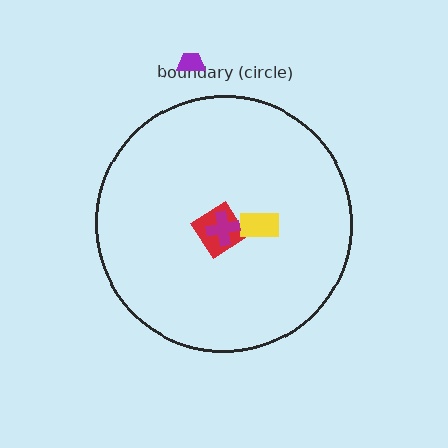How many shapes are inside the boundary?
3 inside, 1 outside.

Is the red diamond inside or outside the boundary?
Inside.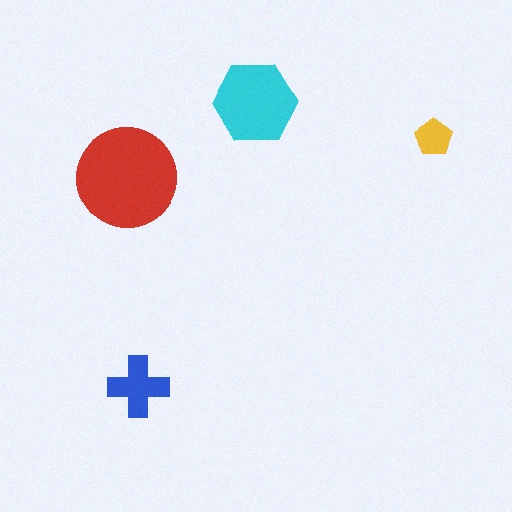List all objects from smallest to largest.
The yellow pentagon, the blue cross, the cyan hexagon, the red circle.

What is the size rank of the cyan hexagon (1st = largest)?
2nd.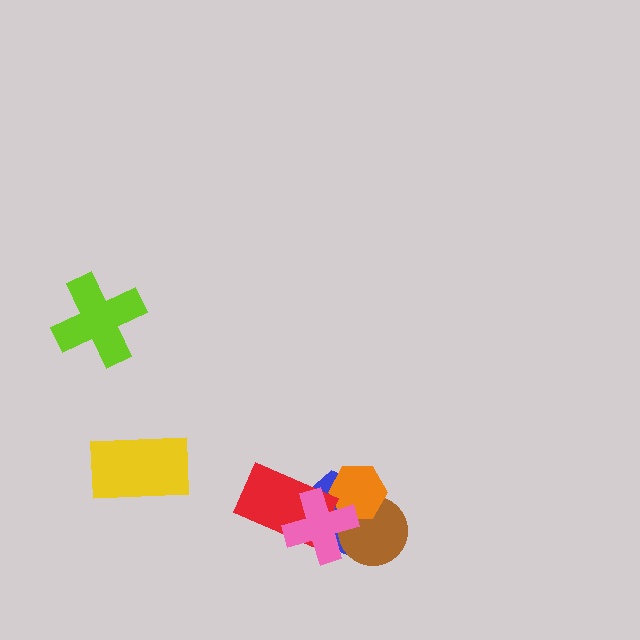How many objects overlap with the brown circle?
3 objects overlap with the brown circle.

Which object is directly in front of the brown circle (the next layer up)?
The orange hexagon is directly in front of the brown circle.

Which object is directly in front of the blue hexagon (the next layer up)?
The brown circle is directly in front of the blue hexagon.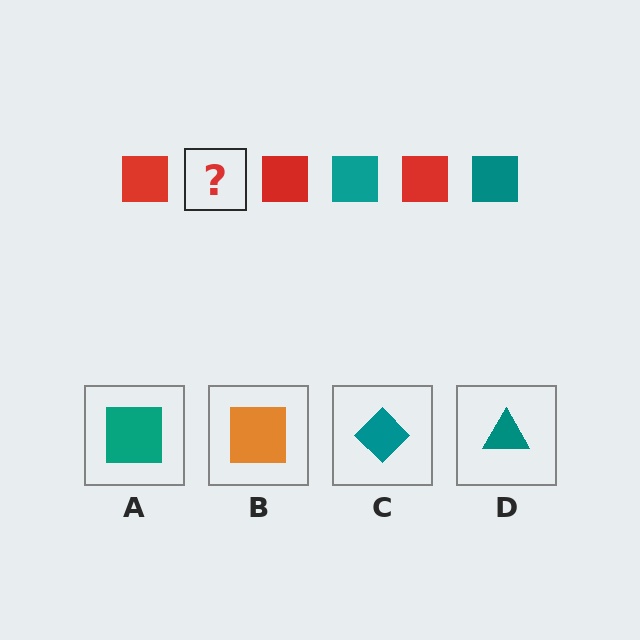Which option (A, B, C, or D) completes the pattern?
A.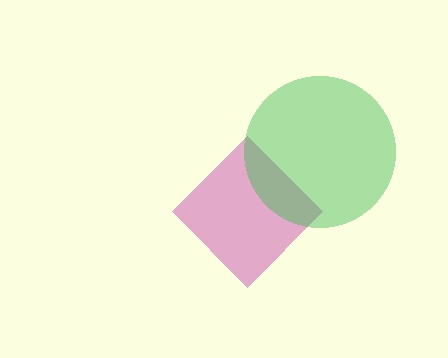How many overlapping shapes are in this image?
There are 2 overlapping shapes in the image.